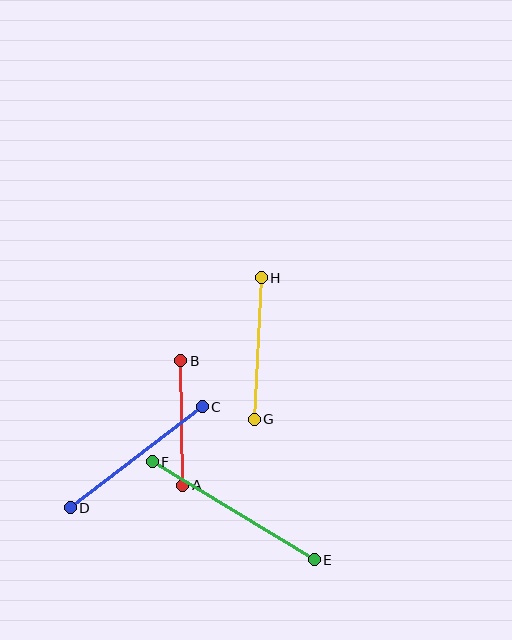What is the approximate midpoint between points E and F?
The midpoint is at approximately (233, 511) pixels.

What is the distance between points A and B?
The distance is approximately 124 pixels.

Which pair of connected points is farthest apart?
Points E and F are farthest apart.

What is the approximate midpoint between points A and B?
The midpoint is at approximately (182, 423) pixels.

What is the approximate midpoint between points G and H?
The midpoint is at approximately (258, 349) pixels.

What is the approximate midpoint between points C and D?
The midpoint is at approximately (136, 457) pixels.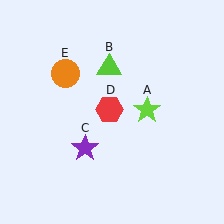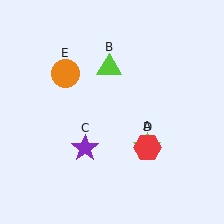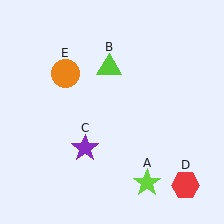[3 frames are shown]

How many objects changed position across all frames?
2 objects changed position: lime star (object A), red hexagon (object D).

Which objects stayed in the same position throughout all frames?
Lime triangle (object B) and purple star (object C) and orange circle (object E) remained stationary.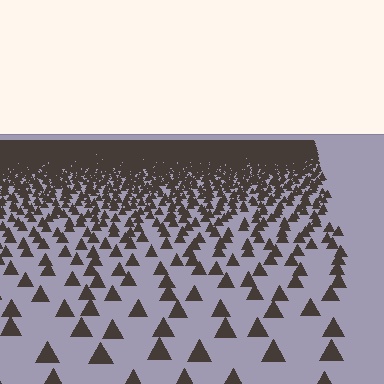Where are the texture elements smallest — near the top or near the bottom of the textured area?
Near the top.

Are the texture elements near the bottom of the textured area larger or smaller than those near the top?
Larger. Near the bottom, elements are closer to the viewer and appear at a bigger on-screen size.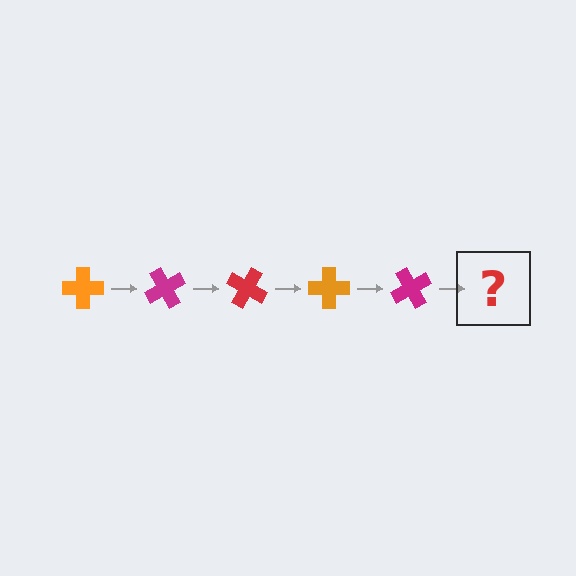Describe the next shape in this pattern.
It should be a red cross, rotated 300 degrees from the start.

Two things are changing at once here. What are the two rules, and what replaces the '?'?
The two rules are that it rotates 60 degrees each step and the color cycles through orange, magenta, and red. The '?' should be a red cross, rotated 300 degrees from the start.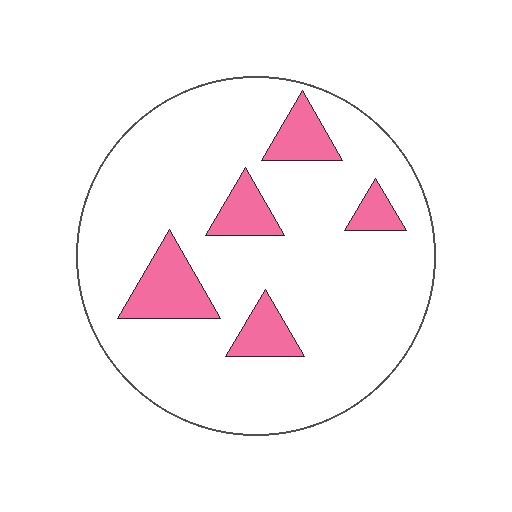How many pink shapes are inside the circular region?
5.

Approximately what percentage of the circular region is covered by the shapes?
Approximately 15%.